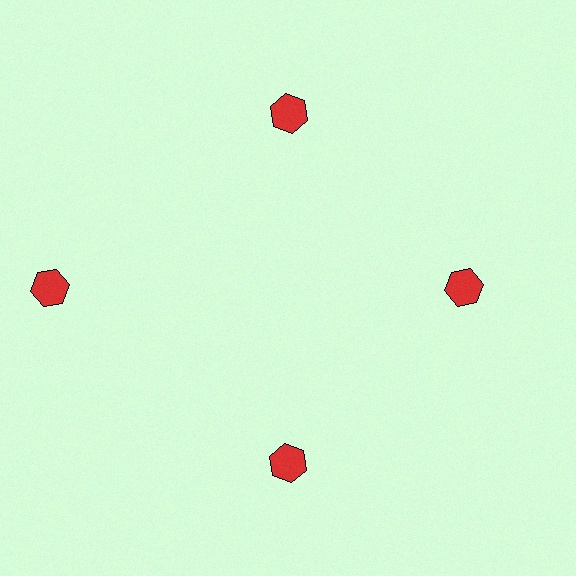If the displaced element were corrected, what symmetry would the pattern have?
It would have 4-fold rotational symmetry — the pattern would map onto itself every 90 degrees.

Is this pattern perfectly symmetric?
No. The 4 red hexagons are arranged in a ring, but one element near the 9 o'clock position is pushed outward from the center, breaking the 4-fold rotational symmetry.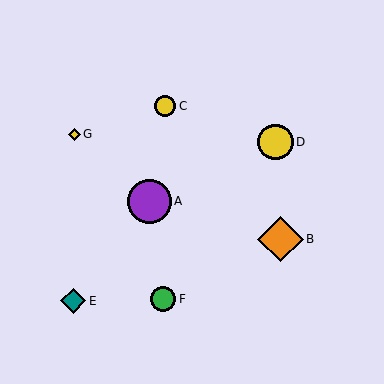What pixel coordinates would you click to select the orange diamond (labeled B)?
Click at (281, 239) to select the orange diamond B.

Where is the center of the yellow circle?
The center of the yellow circle is at (276, 142).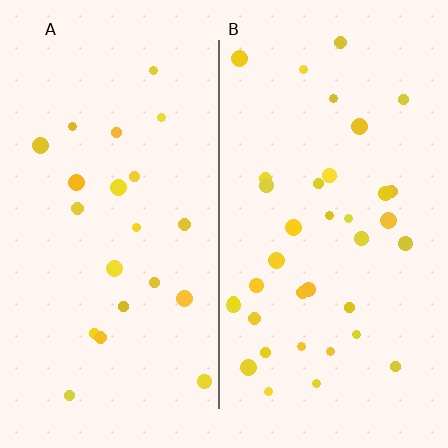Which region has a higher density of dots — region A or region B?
B (the right).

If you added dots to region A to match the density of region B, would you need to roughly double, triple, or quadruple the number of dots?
Approximately double.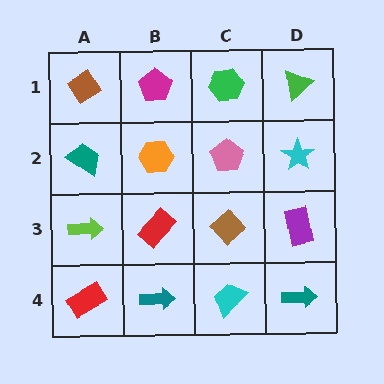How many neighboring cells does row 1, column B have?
3.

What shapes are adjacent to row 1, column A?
A teal trapezoid (row 2, column A), a magenta pentagon (row 1, column B).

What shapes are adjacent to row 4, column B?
A red rectangle (row 3, column B), a red rectangle (row 4, column A), a cyan trapezoid (row 4, column C).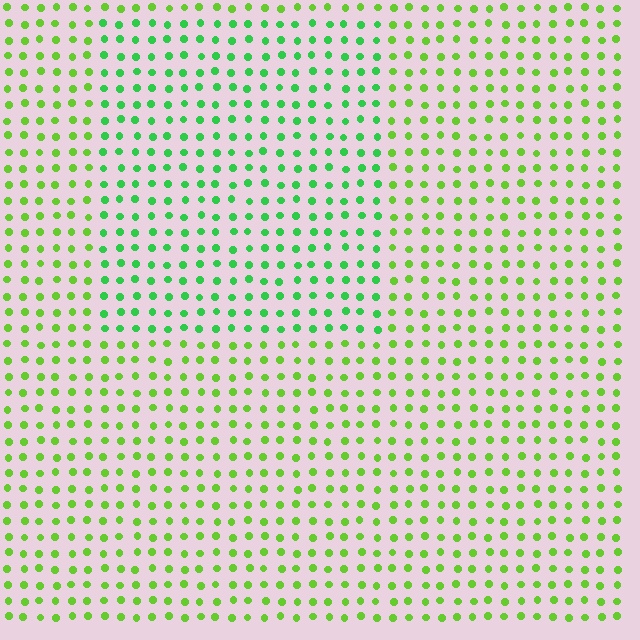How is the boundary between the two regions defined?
The boundary is defined purely by a slight shift in hue (about 31 degrees). Spacing, size, and orientation are identical on both sides.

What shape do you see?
I see a rectangle.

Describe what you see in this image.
The image is filled with small lime elements in a uniform arrangement. A rectangle-shaped region is visible where the elements are tinted to a slightly different hue, forming a subtle color boundary.